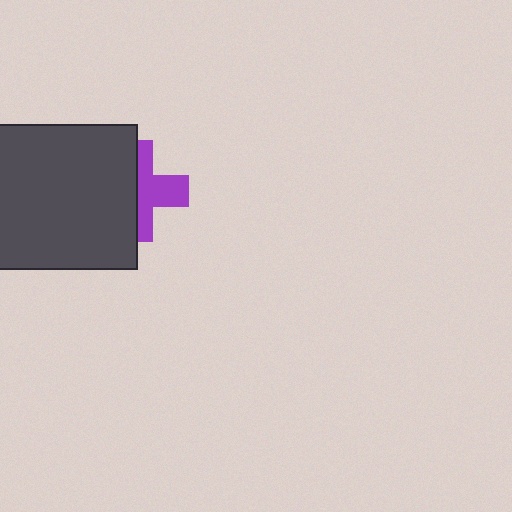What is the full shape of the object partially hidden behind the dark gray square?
The partially hidden object is a purple cross.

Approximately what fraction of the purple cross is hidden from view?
Roughly 50% of the purple cross is hidden behind the dark gray square.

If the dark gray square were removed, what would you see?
You would see the complete purple cross.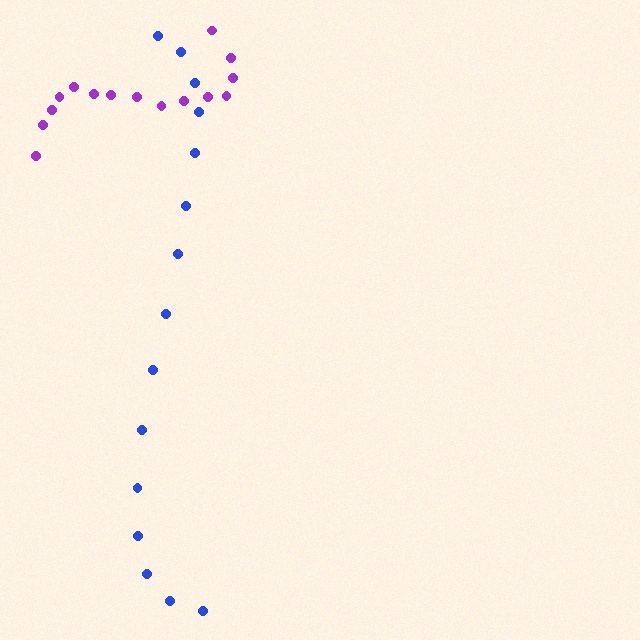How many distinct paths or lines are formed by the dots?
There are 2 distinct paths.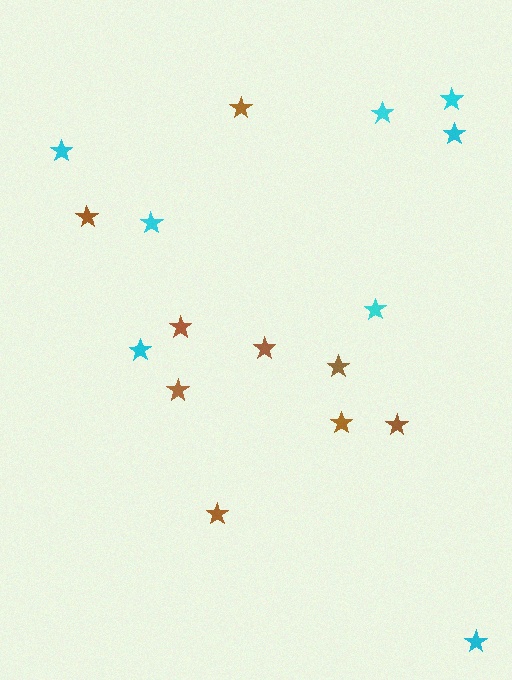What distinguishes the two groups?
There are 2 groups: one group of brown stars (9) and one group of cyan stars (8).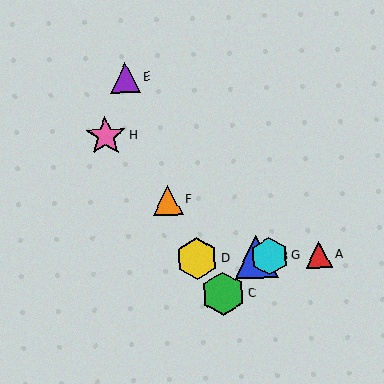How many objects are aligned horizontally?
4 objects (A, B, D, G) are aligned horizontally.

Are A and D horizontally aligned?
Yes, both are at y≈254.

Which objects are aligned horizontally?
Objects A, B, D, G are aligned horizontally.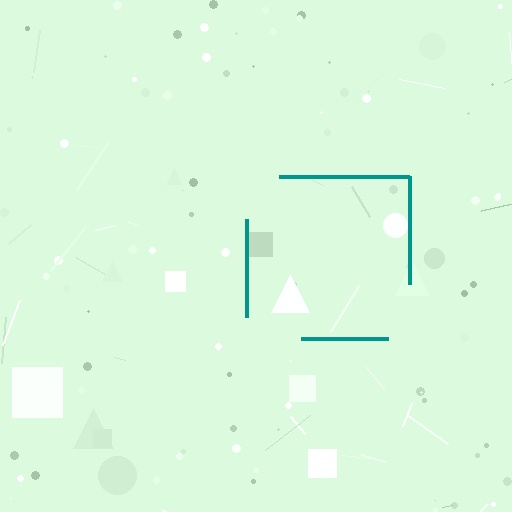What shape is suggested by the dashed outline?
The dashed outline suggests a square.